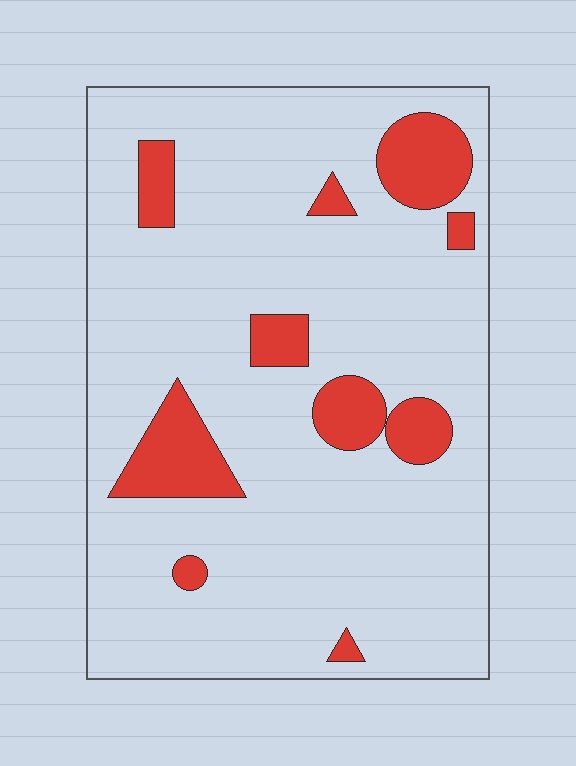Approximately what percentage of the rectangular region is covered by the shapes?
Approximately 15%.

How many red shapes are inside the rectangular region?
10.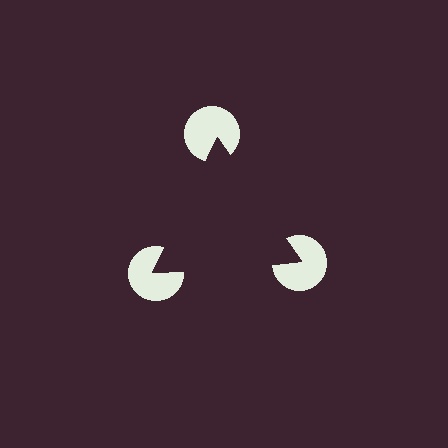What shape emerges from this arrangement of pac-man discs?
An illusory triangle — its edges are inferred from the aligned wedge cuts in the pac-man discs, not physically drawn.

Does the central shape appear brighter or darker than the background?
It typically appears slightly darker than the background, even though no actual brightness change is drawn.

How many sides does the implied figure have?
3 sides.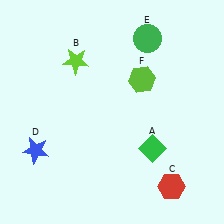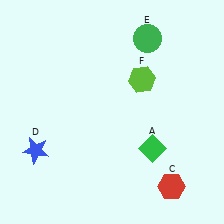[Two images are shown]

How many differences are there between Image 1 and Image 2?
There is 1 difference between the two images.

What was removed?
The lime star (B) was removed in Image 2.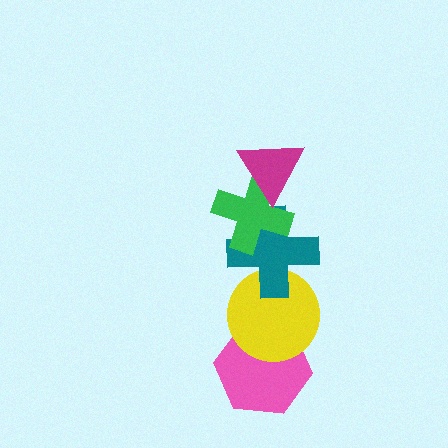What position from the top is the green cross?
The green cross is 2nd from the top.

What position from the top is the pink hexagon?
The pink hexagon is 5th from the top.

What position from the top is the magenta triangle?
The magenta triangle is 1st from the top.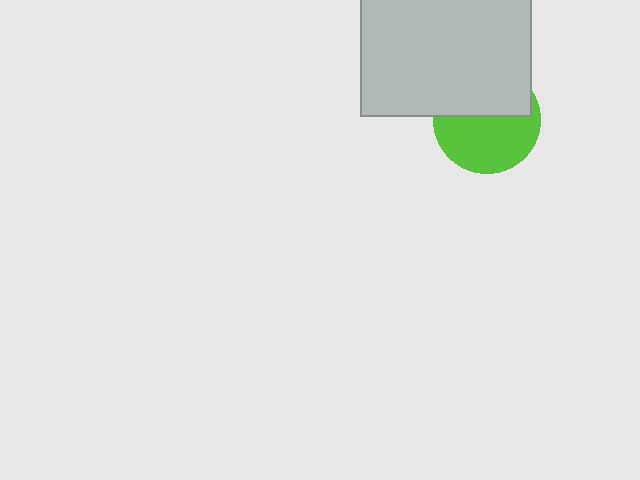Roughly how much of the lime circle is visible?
About half of it is visible (roughly 55%).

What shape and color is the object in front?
The object in front is a light gray rectangle.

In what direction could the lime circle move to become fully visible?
The lime circle could move down. That would shift it out from behind the light gray rectangle entirely.